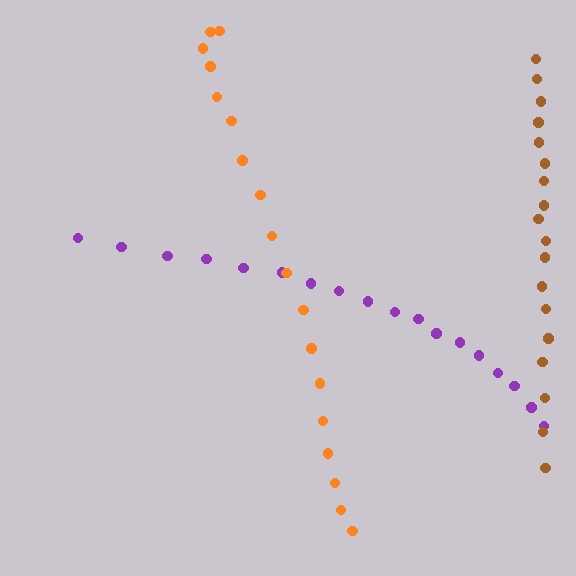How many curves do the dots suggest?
There are 3 distinct paths.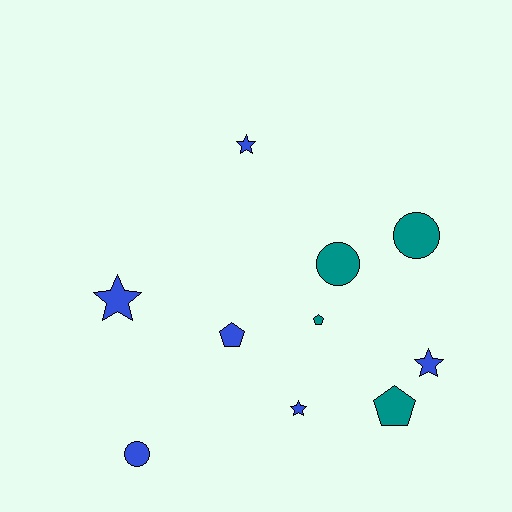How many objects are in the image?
There are 10 objects.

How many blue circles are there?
There is 1 blue circle.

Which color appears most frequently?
Blue, with 6 objects.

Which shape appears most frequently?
Star, with 4 objects.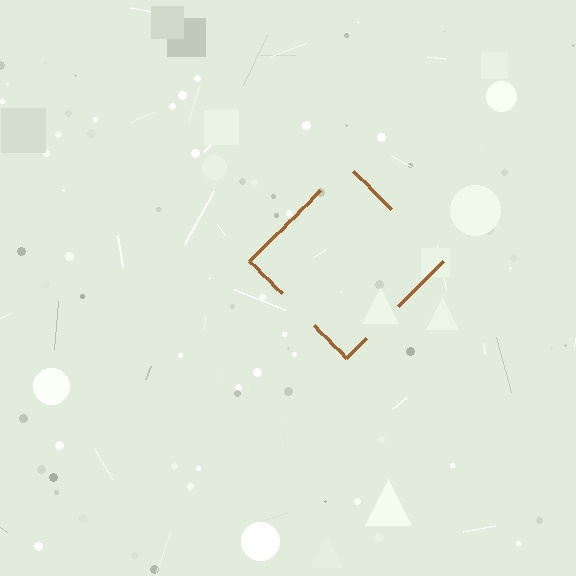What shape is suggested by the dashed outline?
The dashed outline suggests a diamond.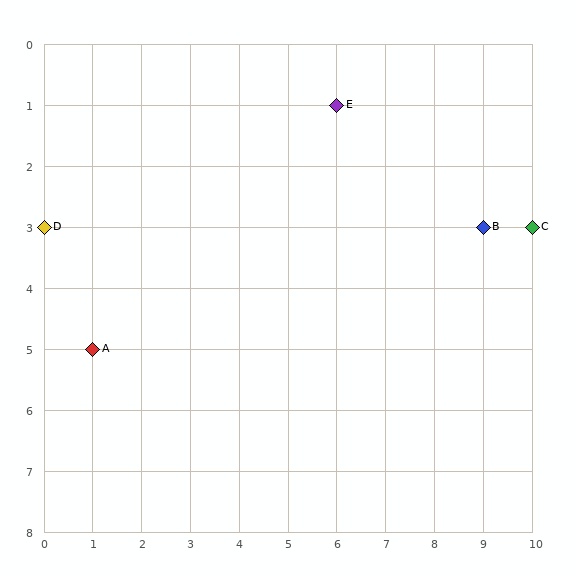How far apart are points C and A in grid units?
Points C and A are 9 columns and 2 rows apart (about 9.2 grid units diagonally).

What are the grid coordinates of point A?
Point A is at grid coordinates (1, 5).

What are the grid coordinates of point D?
Point D is at grid coordinates (0, 3).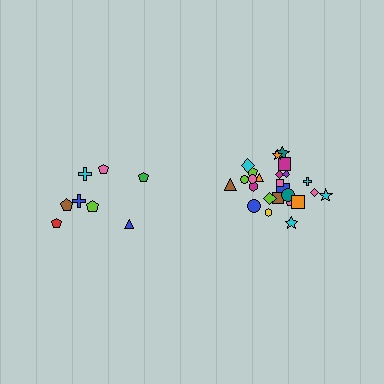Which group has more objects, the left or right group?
The right group.